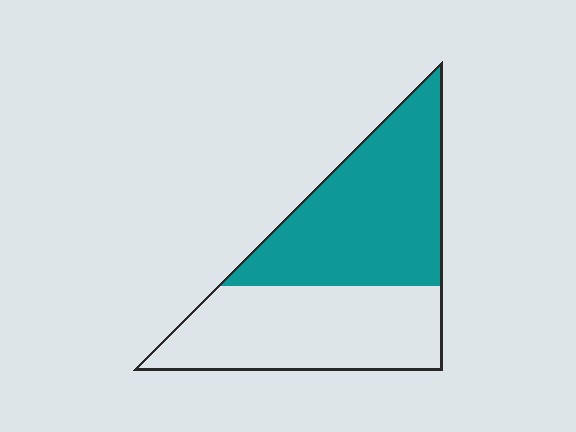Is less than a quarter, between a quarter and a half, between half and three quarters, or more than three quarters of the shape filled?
Between half and three quarters.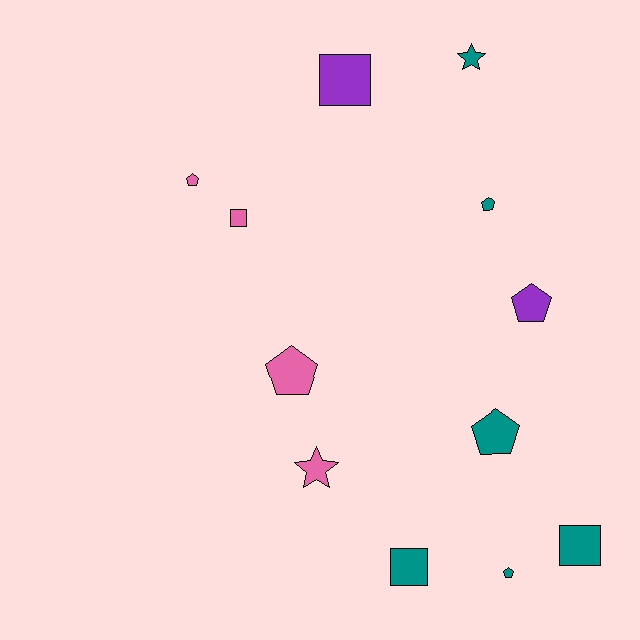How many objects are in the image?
There are 12 objects.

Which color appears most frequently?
Teal, with 6 objects.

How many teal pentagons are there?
There are 3 teal pentagons.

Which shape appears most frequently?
Pentagon, with 6 objects.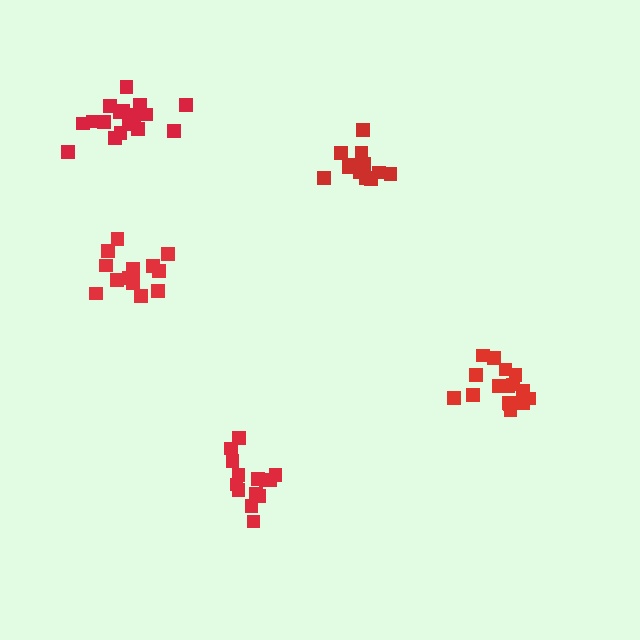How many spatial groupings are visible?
There are 5 spatial groupings.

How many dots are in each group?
Group 1: 14 dots, Group 2: 16 dots, Group 3: 13 dots, Group 4: 17 dots, Group 5: 13 dots (73 total).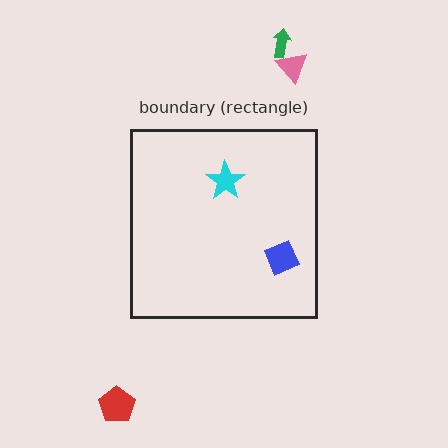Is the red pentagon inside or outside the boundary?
Outside.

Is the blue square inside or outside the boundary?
Inside.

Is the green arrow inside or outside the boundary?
Outside.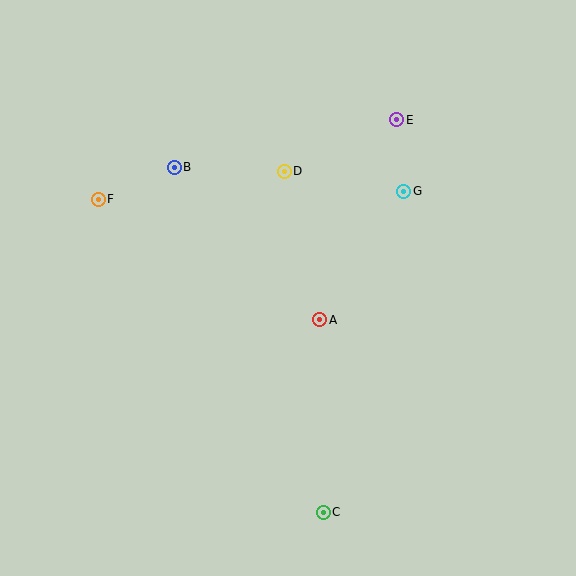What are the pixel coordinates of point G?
Point G is at (404, 191).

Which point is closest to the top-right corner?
Point E is closest to the top-right corner.